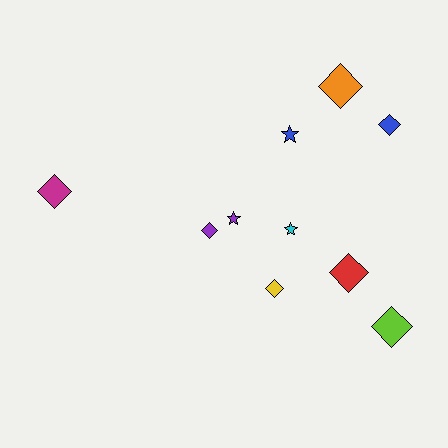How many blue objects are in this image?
There are 2 blue objects.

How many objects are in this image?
There are 10 objects.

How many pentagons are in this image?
There are no pentagons.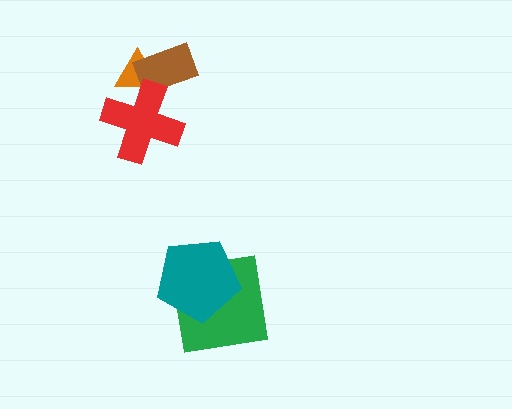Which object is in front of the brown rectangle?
The red cross is in front of the brown rectangle.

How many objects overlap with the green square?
1 object overlaps with the green square.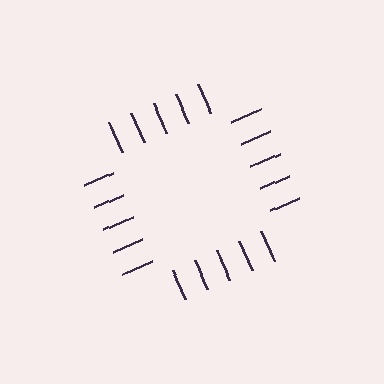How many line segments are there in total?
20 — 5 along each of the 4 edges.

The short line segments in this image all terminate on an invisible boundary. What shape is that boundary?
An illusory square — the line segments terminate on its edges but no continuous stroke is drawn.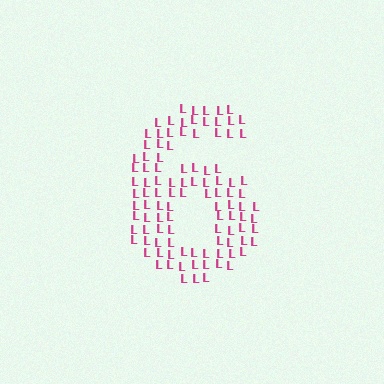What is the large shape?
The large shape is the digit 6.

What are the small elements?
The small elements are letter L's.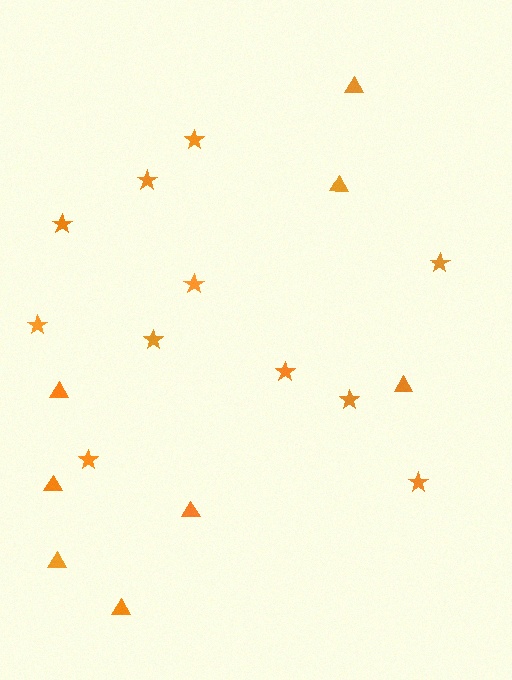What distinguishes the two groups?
There are 2 groups: one group of stars (11) and one group of triangles (8).